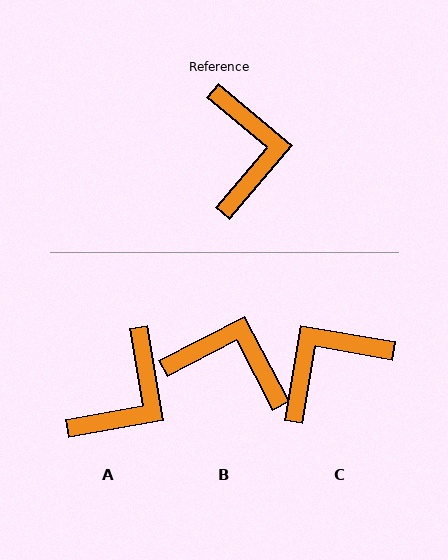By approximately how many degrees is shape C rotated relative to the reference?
Approximately 120 degrees counter-clockwise.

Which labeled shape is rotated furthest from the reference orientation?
C, about 120 degrees away.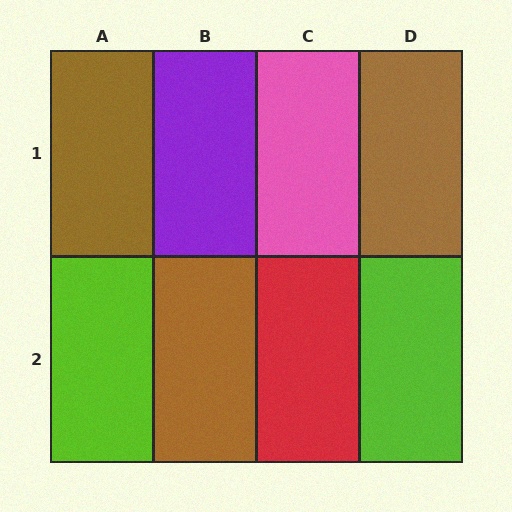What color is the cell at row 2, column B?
Brown.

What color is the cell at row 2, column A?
Lime.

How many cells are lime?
2 cells are lime.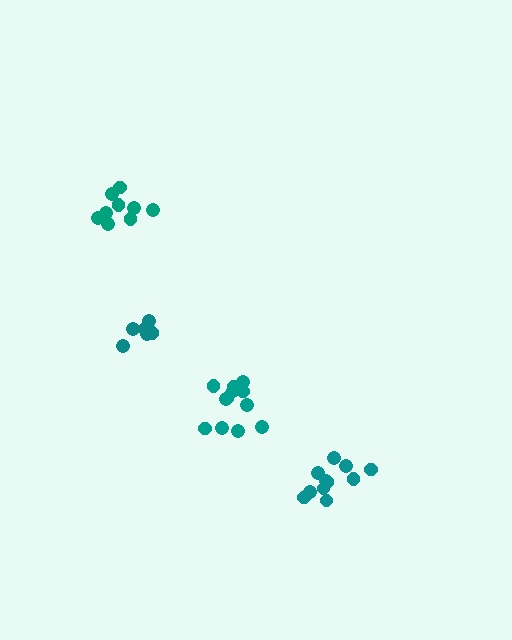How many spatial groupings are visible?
There are 4 spatial groupings.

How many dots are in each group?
Group 1: 6 dots, Group 2: 11 dots, Group 3: 9 dots, Group 4: 12 dots (38 total).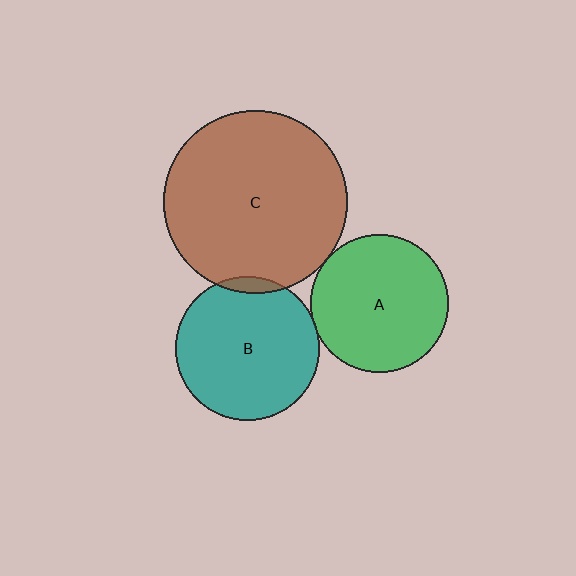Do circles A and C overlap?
Yes.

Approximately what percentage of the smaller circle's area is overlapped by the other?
Approximately 5%.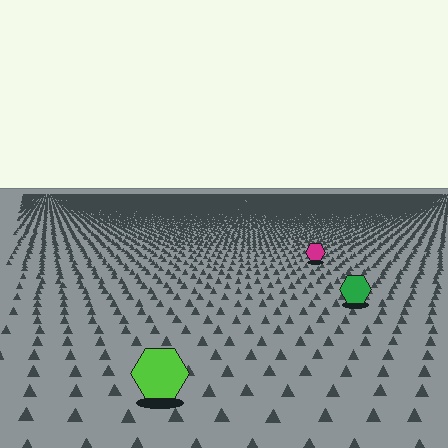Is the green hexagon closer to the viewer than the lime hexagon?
No. The lime hexagon is closer — you can tell from the texture gradient: the ground texture is coarser near it.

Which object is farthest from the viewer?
The magenta hexagon is farthest from the viewer. It appears smaller and the ground texture around it is denser.